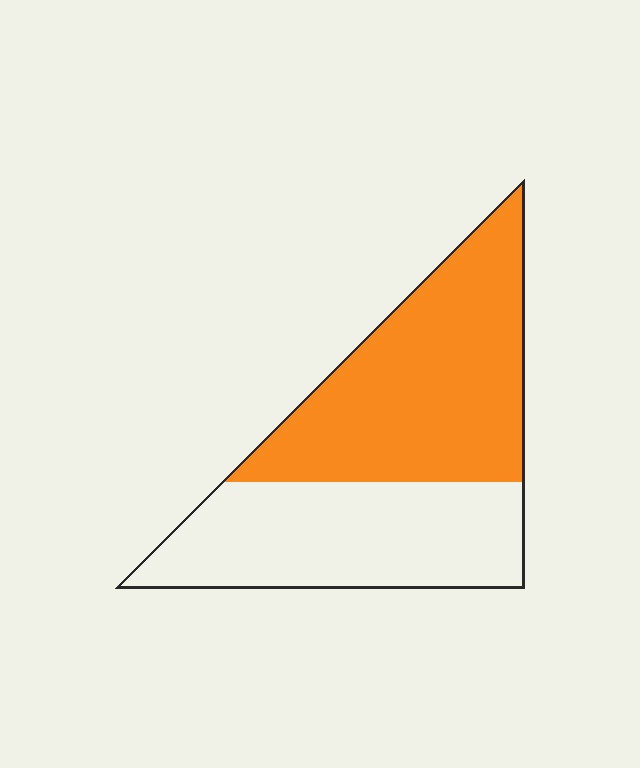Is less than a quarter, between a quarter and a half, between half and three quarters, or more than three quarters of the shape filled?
Between half and three quarters.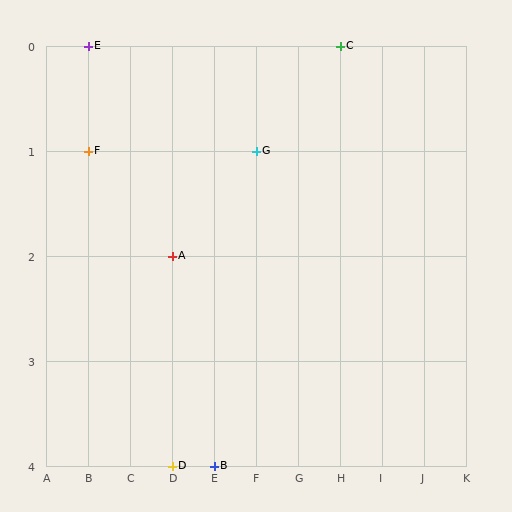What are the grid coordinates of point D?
Point D is at grid coordinates (D, 4).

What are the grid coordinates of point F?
Point F is at grid coordinates (B, 1).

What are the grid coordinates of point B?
Point B is at grid coordinates (E, 4).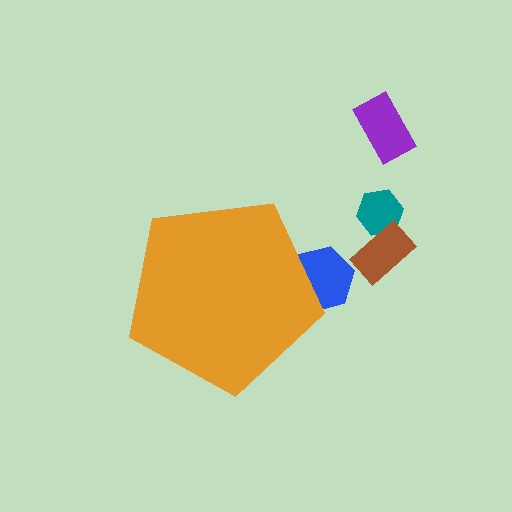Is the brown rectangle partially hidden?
No, the brown rectangle is fully visible.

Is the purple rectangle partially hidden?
No, the purple rectangle is fully visible.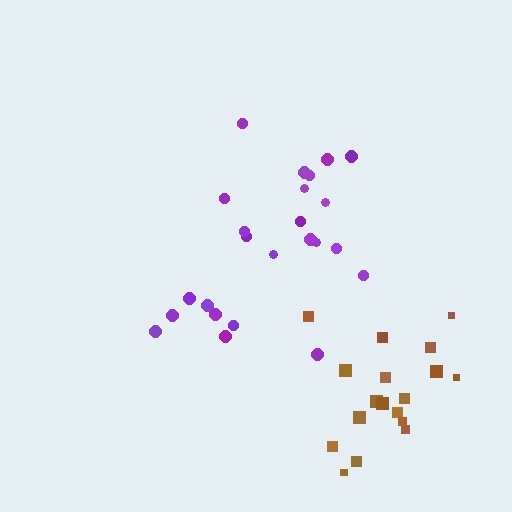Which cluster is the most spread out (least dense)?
Purple.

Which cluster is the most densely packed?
Brown.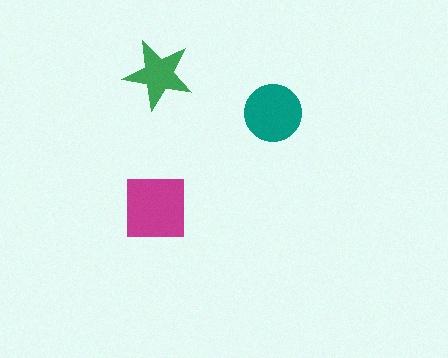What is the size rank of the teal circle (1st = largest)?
2nd.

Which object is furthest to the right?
The teal circle is rightmost.